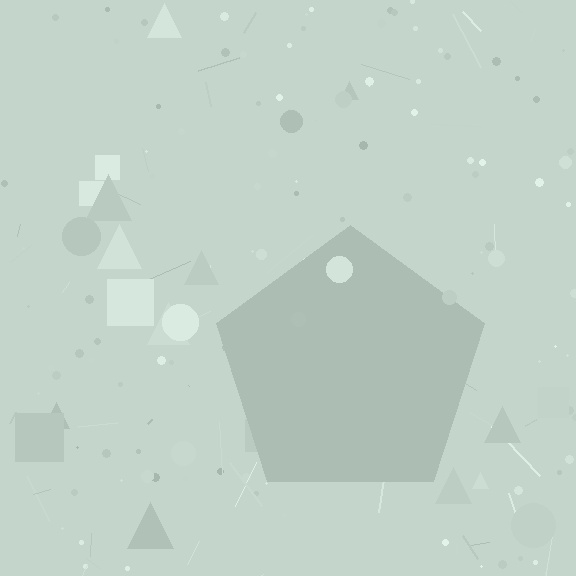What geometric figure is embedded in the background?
A pentagon is embedded in the background.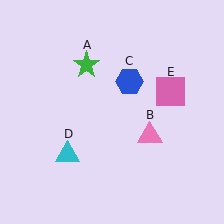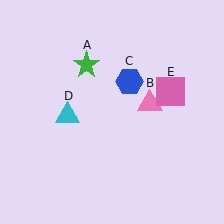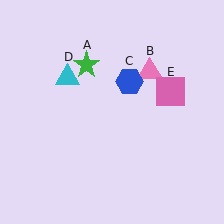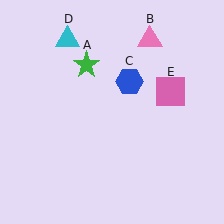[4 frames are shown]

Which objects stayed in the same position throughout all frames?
Green star (object A) and blue hexagon (object C) and pink square (object E) remained stationary.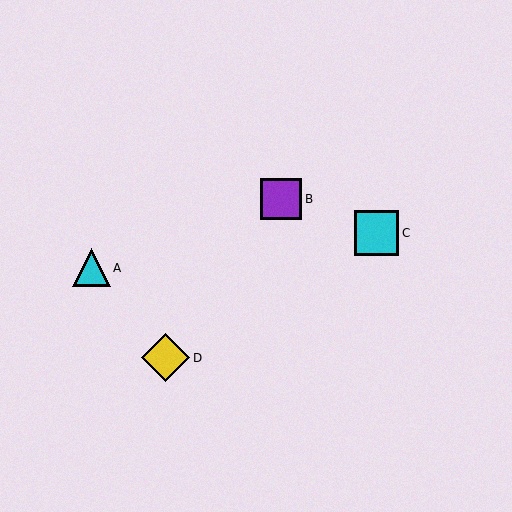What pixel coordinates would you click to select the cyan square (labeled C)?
Click at (377, 233) to select the cyan square C.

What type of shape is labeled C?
Shape C is a cyan square.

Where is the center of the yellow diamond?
The center of the yellow diamond is at (166, 358).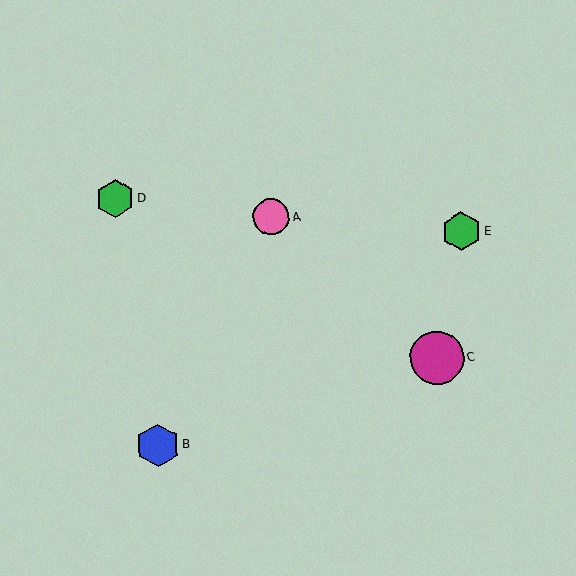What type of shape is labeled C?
Shape C is a magenta circle.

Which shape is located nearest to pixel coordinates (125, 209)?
The green hexagon (labeled D) at (115, 198) is nearest to that location.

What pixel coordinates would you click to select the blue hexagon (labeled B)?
Click at (158, 445) to select the blue hexagon B.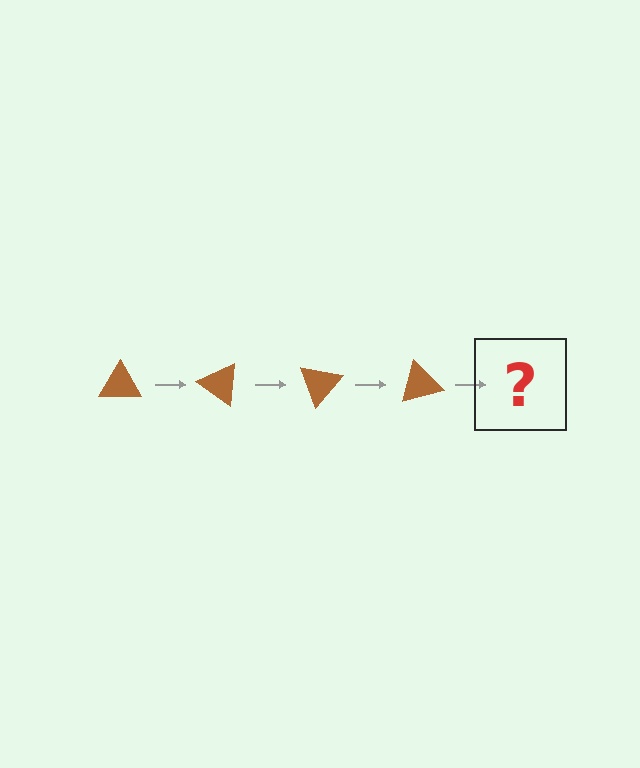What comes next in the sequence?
The next element should be a brown triangle rotated 140 degrees.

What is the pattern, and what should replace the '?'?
The pattern is that the triangle rotates 35 degrees each step. The '?' should be a brown triangle rotated 140 degrees.